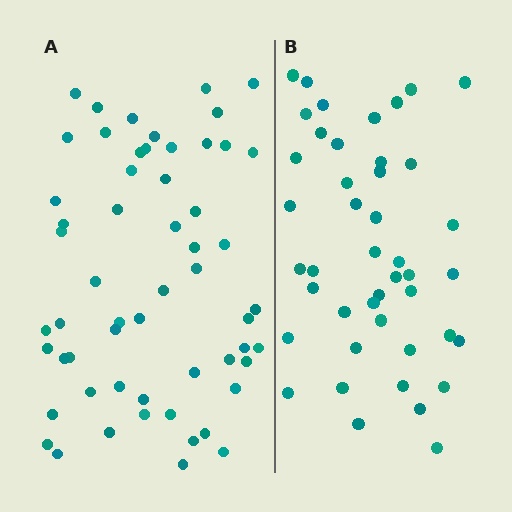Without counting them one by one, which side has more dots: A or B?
Region A (the left region) has more dots.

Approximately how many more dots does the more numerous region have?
Region A has approximately 15 more dots than region B.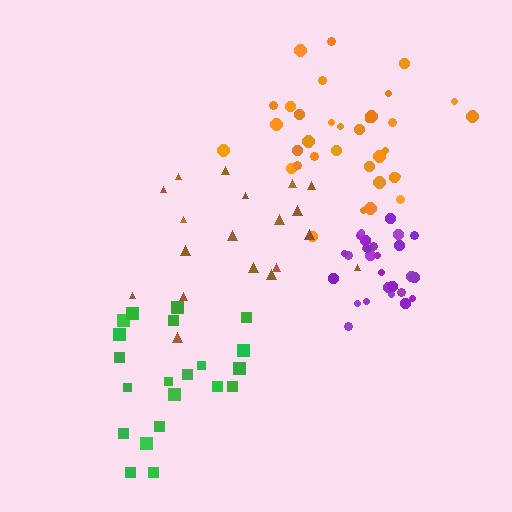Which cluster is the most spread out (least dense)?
Brown.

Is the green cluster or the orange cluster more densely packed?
Orange.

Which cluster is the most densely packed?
Purple.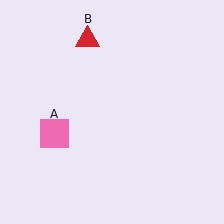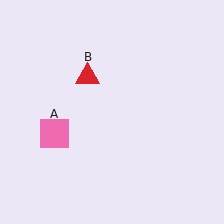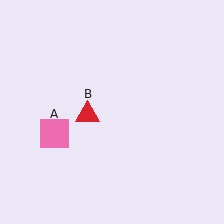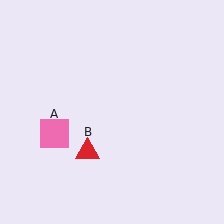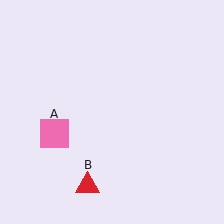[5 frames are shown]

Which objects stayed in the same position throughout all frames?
Pink square (object A) remained stationary.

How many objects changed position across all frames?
1 object changed position: red triangle (object B).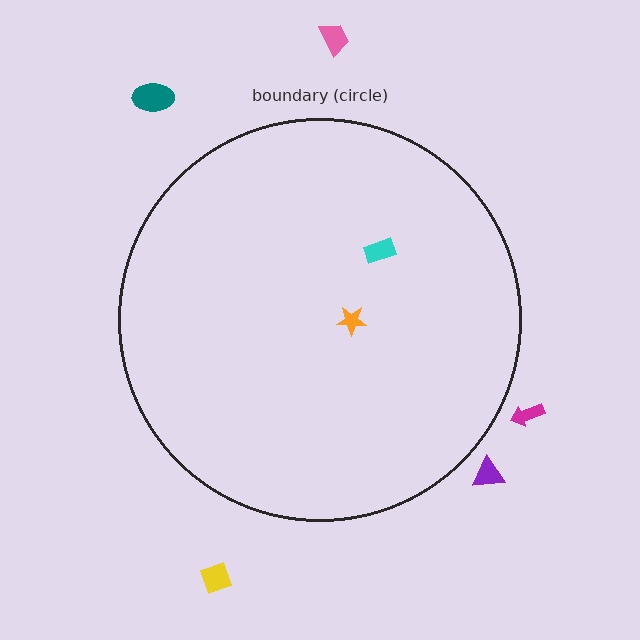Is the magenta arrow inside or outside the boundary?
Outside.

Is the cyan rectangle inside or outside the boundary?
Inside.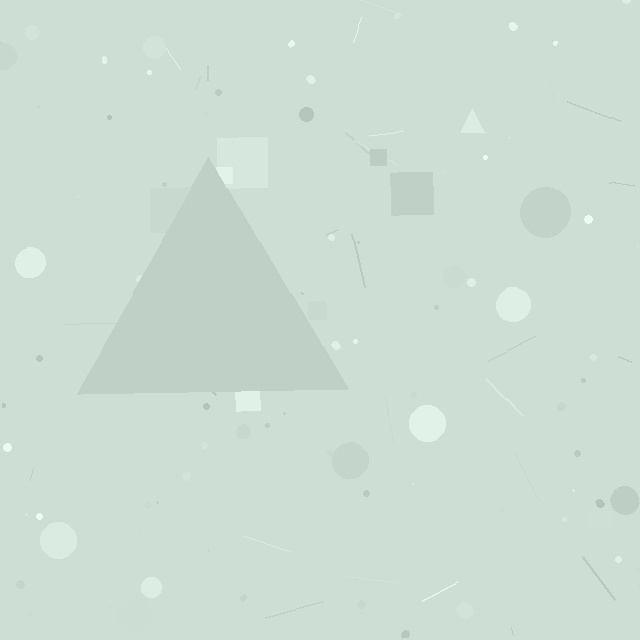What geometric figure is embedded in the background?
A triangle is embedded in the background.